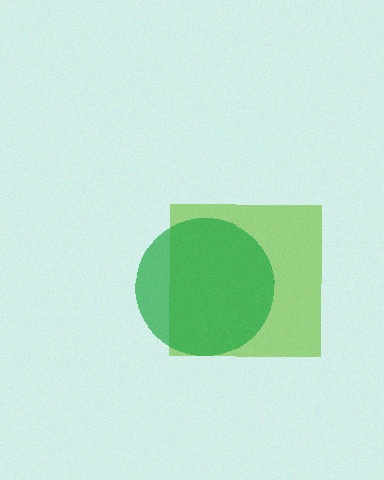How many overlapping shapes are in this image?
There are 2 overlapping shapes in the image.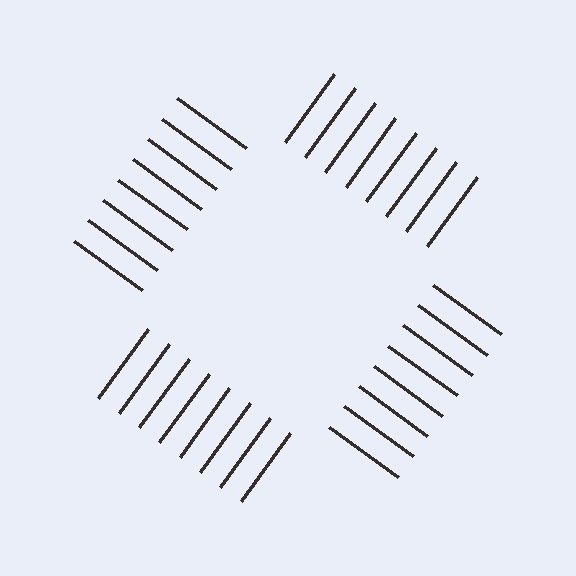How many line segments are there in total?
32 — 8 along each of the 4 edges.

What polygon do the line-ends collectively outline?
An illusory square — the line segments terminate on its edges but no continuous stroke is drawn.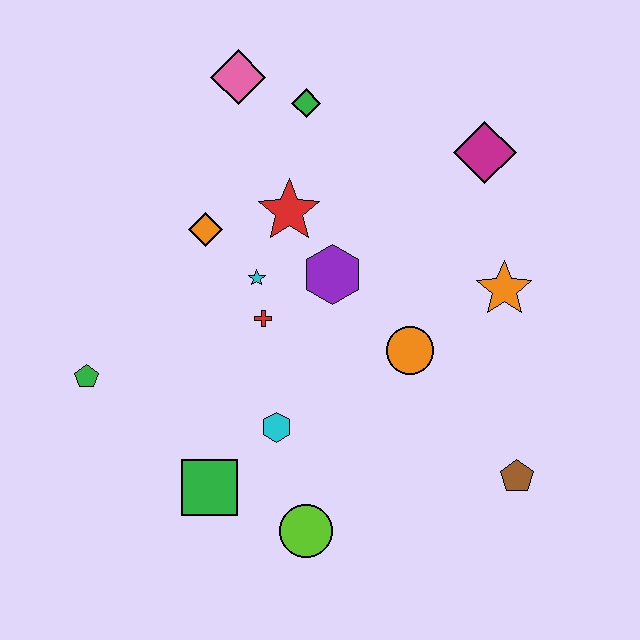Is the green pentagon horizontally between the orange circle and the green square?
No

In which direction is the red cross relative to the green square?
The red cross is above the green square.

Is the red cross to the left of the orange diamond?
No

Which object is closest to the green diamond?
The pink diamond is closest to the green diamond.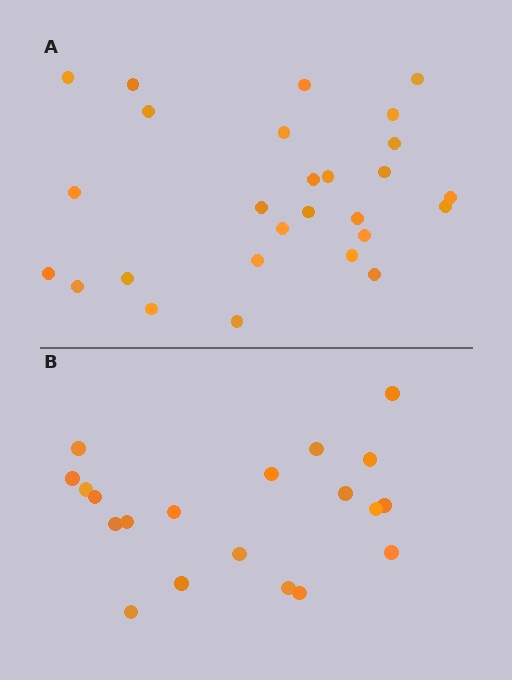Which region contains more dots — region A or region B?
Region A (the top region) has more dots.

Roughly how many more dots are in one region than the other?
Region A has roughly 8 or so more dots than region B.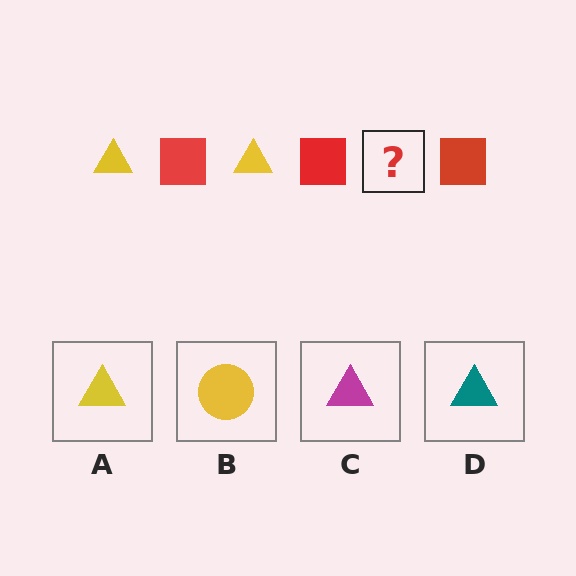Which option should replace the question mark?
Option A.